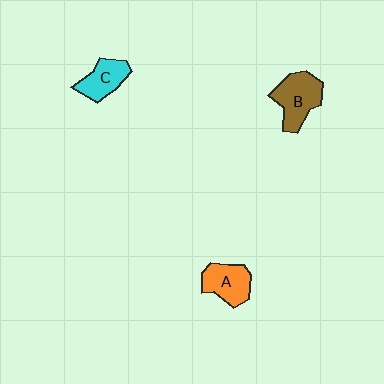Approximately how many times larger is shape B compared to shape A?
Approximately 1.2 times.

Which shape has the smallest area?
Shape C (cyan).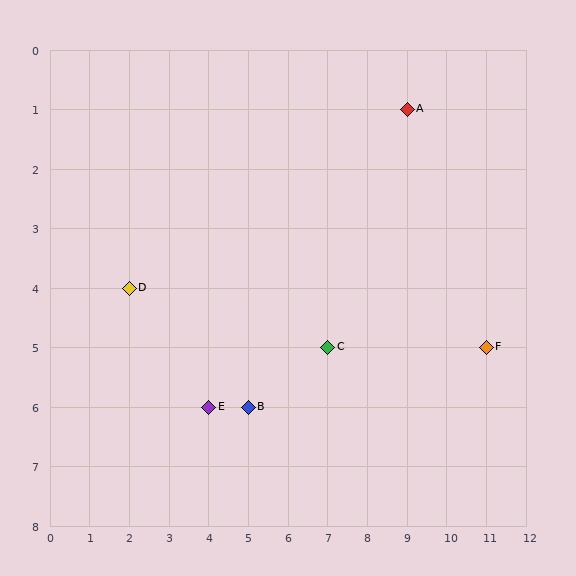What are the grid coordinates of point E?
Point E is at grid coordinates (4, 6).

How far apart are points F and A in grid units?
Points F and A are 2 columns and 4 rows apart (about 4.5 grid units diagonally).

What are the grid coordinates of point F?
Point F is at grid coordinates (11, 5).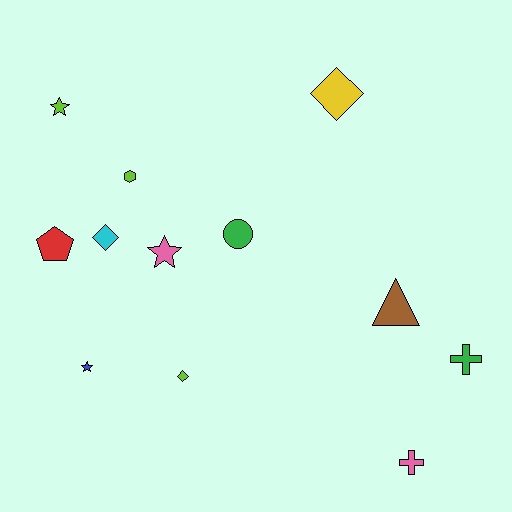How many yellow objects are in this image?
There is 1 yellow object.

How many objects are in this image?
There are 12 objects.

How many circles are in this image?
There is 1 circle.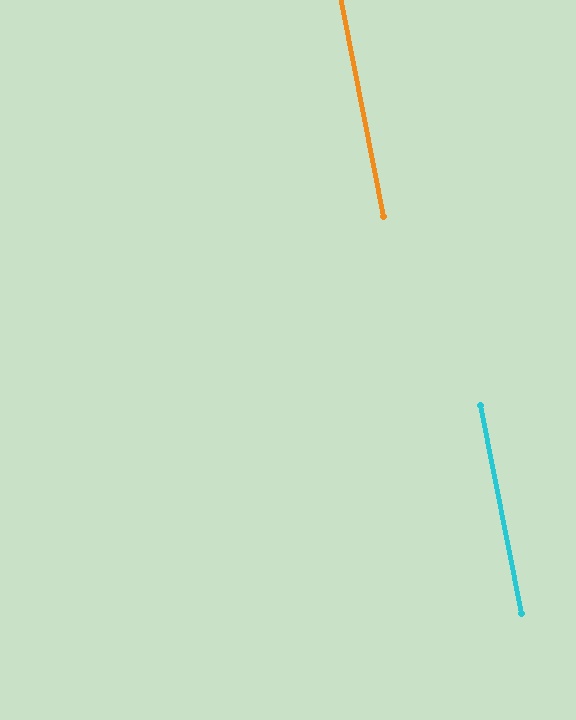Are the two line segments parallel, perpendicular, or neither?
Parallel — their directions differ by only 0.2°.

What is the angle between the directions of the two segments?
Approximately 0 degrees.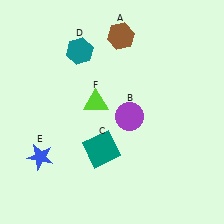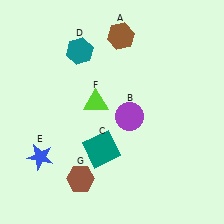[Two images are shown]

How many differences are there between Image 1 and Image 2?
There is 1 difference between the two images.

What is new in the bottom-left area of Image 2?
A brown hexagon (G) was added in the bottom-left area of Image 2.